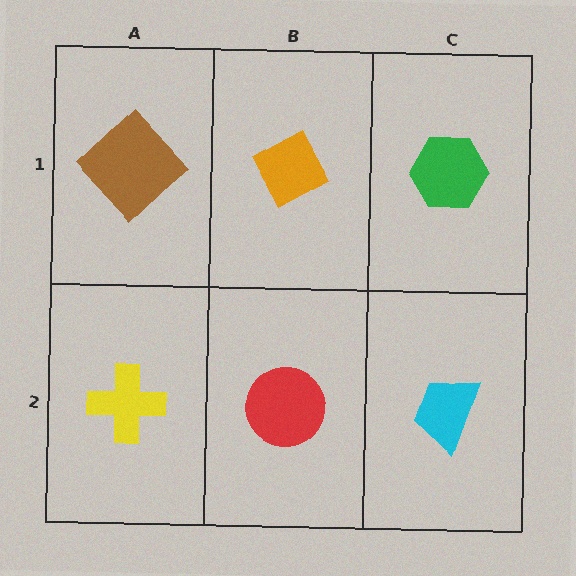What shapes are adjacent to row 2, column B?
An orange diamond (row 1, column B), a yellow cross (row 2, column A), a cyan trapezoid (row 2, column C).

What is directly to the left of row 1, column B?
A brown diamond.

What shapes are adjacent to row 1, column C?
A cyan trapezoid (row 2, column C), an orange diamond (row 1, column B).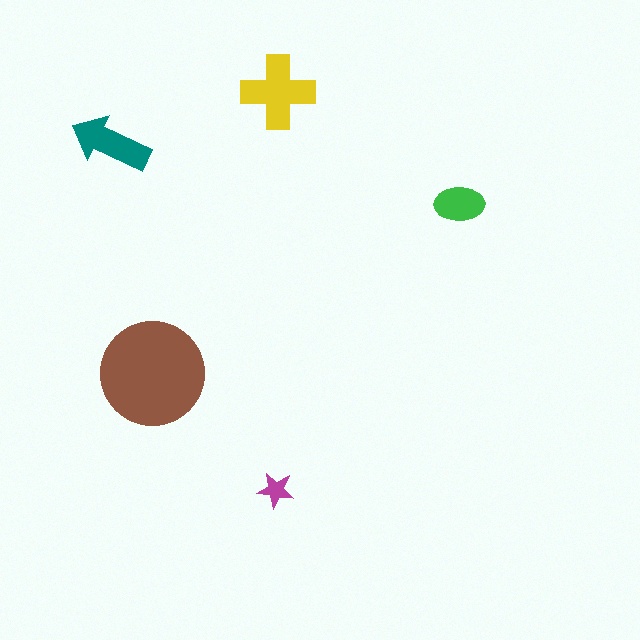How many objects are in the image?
There are 5 objects in the image.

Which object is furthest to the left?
The teal arrow is leftmost.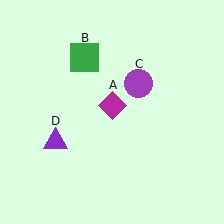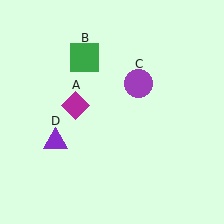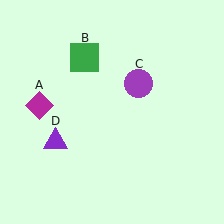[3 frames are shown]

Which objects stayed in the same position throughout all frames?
Green square (object B) and purple circle (object C) and purple triangle (object D) remained stationary.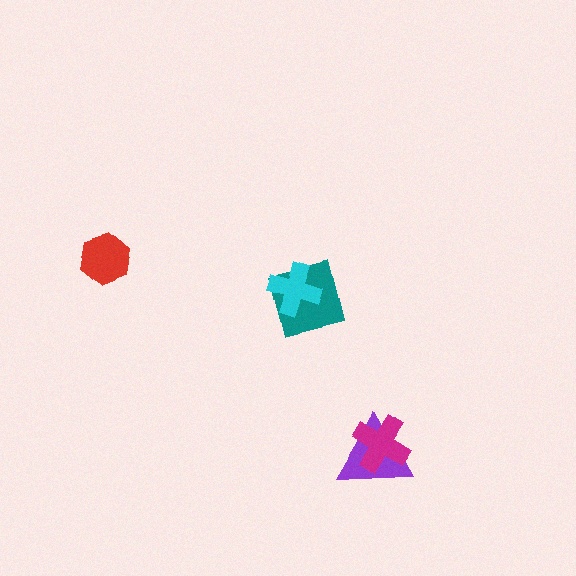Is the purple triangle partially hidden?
Yes, it is partially covered by another shape.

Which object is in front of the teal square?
The cyan cross is in front of the teal square.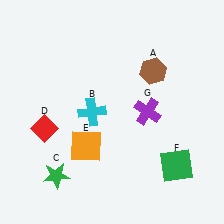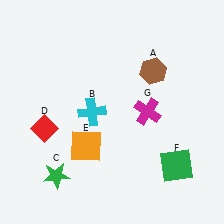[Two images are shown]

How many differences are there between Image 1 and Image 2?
There is 1 difference between the two images.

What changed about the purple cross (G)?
In Image 1, G is purple. In Image 2, it changed to magenta.